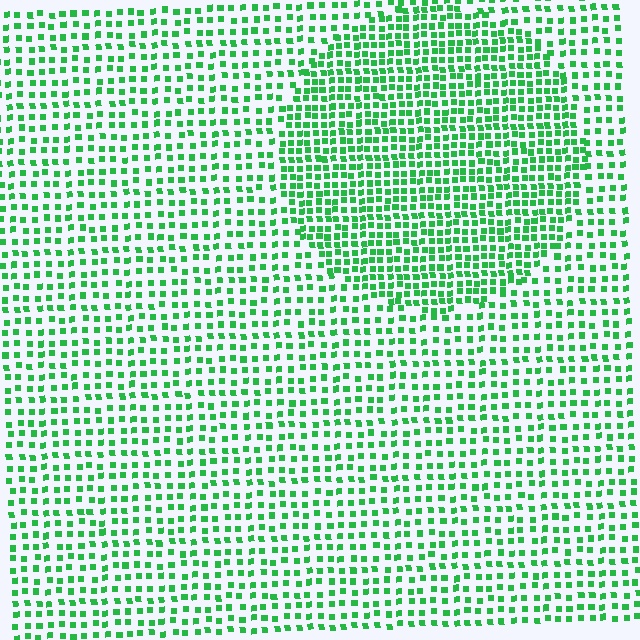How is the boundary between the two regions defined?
The boundary is defined by a change in element density (approximately 1.7x ratio). All elements are the same color, size, and shape.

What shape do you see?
I see a circle.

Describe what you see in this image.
The image contains small green elements arranged at two different densities. A circle-shaped region is visible where the elements are more densely packed than the surrounding area.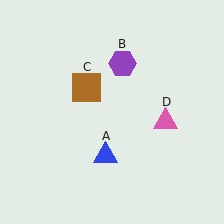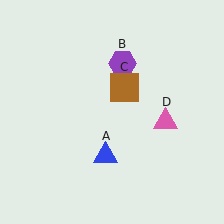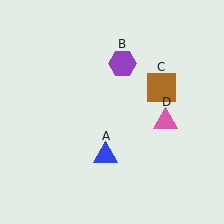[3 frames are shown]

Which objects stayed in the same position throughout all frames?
Blue triangle (object A) and purple hexagon (object B) and pink triangle (object D) remained stationary.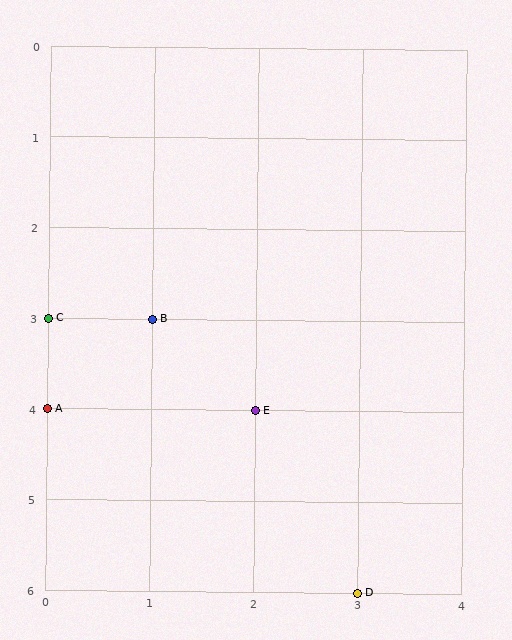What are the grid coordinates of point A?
Point A is at grid coordinates (0, 4).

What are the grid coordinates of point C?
Point C is at grid coordinates (0, 3).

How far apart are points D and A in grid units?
Points D and A are 3 columns and 2 rows apart (about 3.6 grid units diagonally).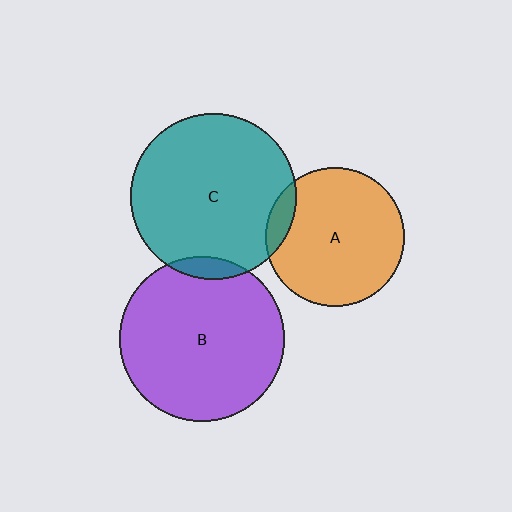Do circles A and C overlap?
Yes.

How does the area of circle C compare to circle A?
Approximately 1.4 times.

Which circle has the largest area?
Circle C (teal).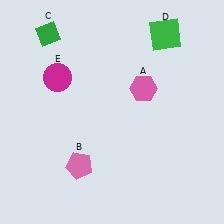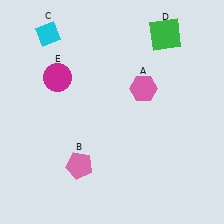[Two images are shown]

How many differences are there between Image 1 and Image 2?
There is 1 difference between the two images.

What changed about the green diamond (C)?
In Image 1, C is green. In Image 2, it changed to cyan.